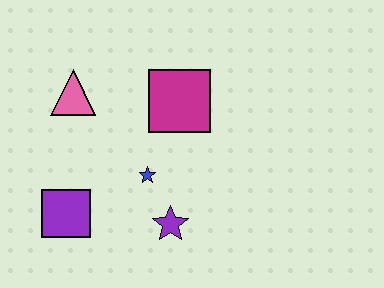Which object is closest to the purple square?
The blue star is closest to the purple square.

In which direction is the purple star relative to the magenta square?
The purple star is below the magenta square.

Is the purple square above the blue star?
No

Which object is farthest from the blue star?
The pink triangle is farthest from the blue star.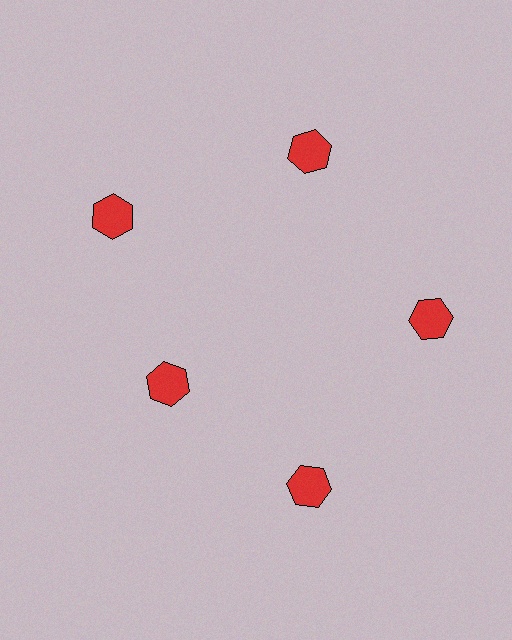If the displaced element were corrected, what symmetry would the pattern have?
It would have 5-fold rotational symmetry — the pattern would map onto itself every 72 degrees.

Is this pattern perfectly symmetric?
No. The 5 red hexagons are arranged in a ring, but one element near the 8 o'clock position is pulled inward toward the center, breaking the 5-fold rotational symmetry.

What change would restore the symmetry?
The symmetry would be restored by moving it outward, back onto the ring so that all 5 hexagons sit at equal angles and equal distance from the center.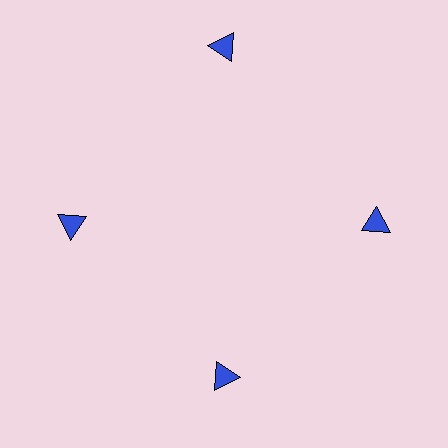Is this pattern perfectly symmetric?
No. The 4 blue triangles are arranged in a ring, but one element near the 12 o'clock position is pushed outward from the center, breaking the 4-fold rotational symmetry.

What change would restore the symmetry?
The symmetry would be restored by moving it inward, back onto the ring so that all 4 triangles sit at equal angles and equal distance from the center.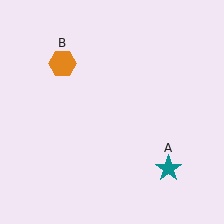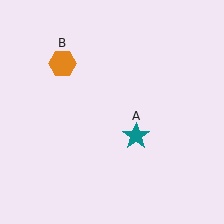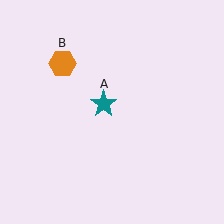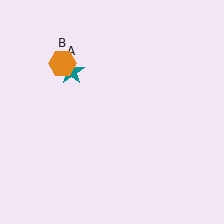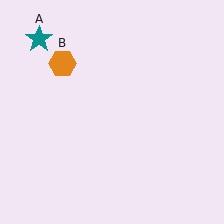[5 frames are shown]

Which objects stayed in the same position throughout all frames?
Orange hexagon (object B) remained stationary.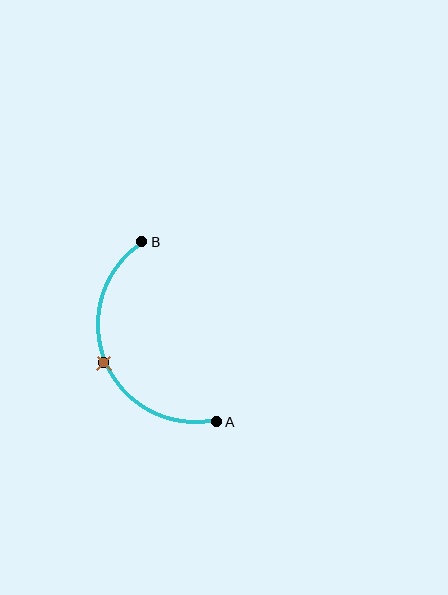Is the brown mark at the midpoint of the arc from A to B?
Yes. The brown mark lies on the arc at equal arc-length from both A and B — it is the arc midpoint.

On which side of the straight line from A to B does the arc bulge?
The arc bulges to the left of the straight line connecting A and B.